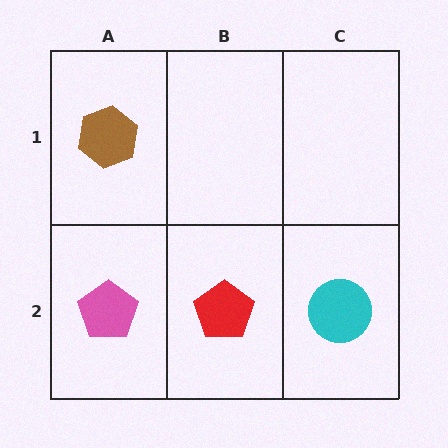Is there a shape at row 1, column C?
No, that cell is empty.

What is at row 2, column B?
A red pentagon.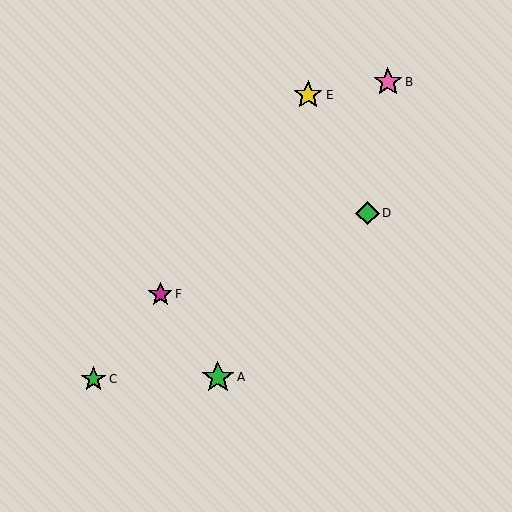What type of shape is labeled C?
Shape C is a green star.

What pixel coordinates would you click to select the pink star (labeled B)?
Click at (388, 82) to select the pink star B.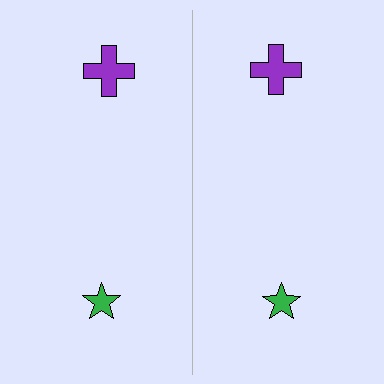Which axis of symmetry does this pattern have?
The pattern has a vertical axis of symmetry running through the center of the image.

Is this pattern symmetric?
Yes, this pattern has bilateral (reflection) symmetry.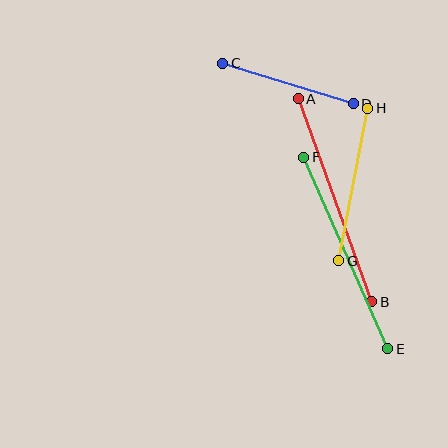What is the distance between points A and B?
The distance is approximately 216 pixels.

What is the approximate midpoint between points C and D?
The midpoint is at approximately (288, 83) pixels.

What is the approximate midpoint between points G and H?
The midpoint is at approximately (353, 184) pixels.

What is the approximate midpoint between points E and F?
The midpoint is at approximately (346, 253) pixels.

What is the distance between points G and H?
The distance is approximately 155 pixels.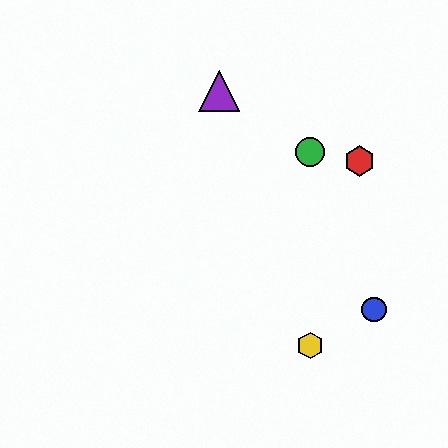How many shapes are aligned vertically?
2 shapes (the green circle, the yellow hexagon) are aligned vertically.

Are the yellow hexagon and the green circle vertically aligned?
Yes, both are at x≈310.